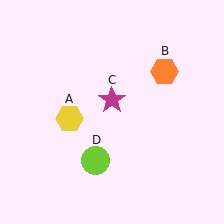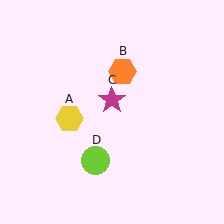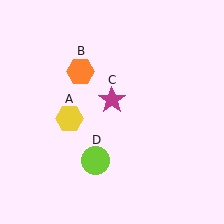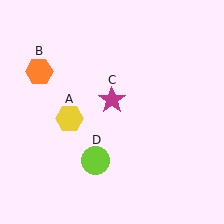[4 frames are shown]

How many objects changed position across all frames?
1 object changed position: orange hexagon (object B).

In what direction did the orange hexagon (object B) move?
The orange hexagon (object B) moved left.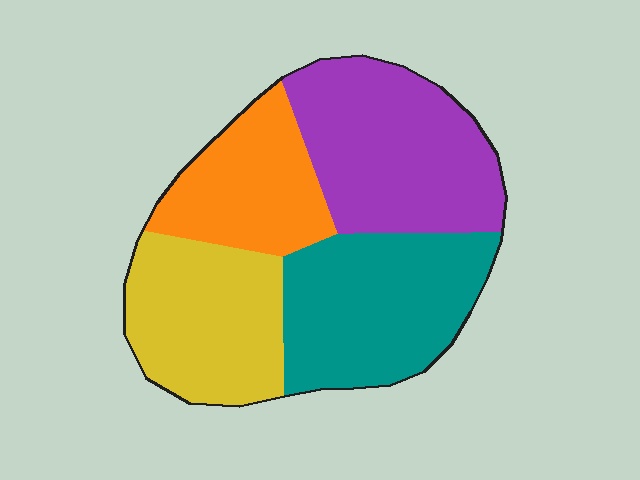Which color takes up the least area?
Orange, at roughly 20%.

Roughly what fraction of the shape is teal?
Teal covers about 30% of the shape.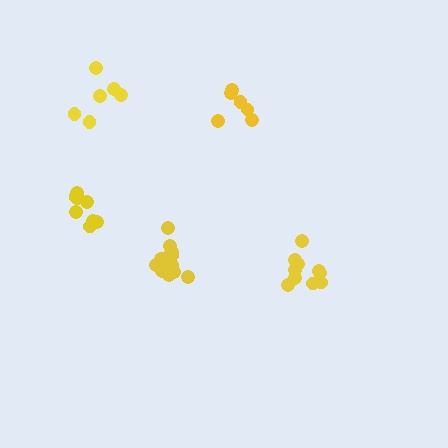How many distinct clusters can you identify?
There are 5 distinct clusters.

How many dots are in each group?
Group 1: 8 dots, Group 2: 12 dots, Group 3: 6 dots, Group 4: 6 dots, Group 5: 10 dots (42 total).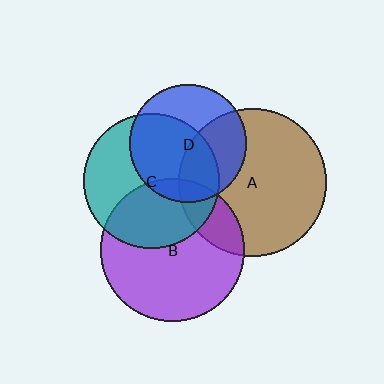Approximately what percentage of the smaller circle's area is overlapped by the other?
Approximately 20%.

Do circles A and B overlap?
Yes.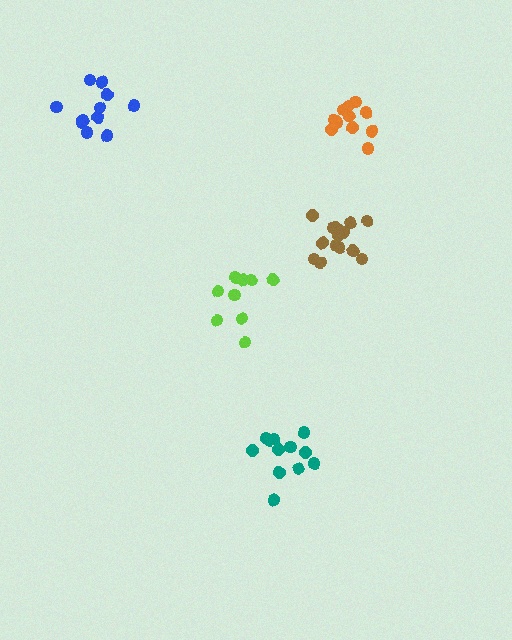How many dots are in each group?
Group 1: 14 dots, Group 2: 12 dots, Group 3: 11 dots, Group 4: 11 dots, Group 5: 9 dots (57 total).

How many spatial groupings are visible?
There are 5 spatial groupings.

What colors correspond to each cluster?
The clusters are colored: brown, teal, blue, orange, lime.